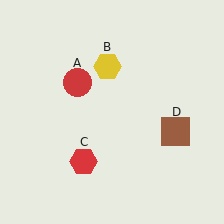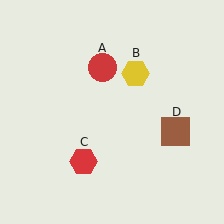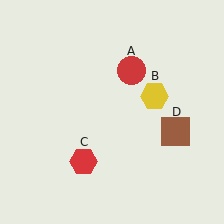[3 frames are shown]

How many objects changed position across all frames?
2 objects changed position: red circle (object A), yellow hexagon (object B).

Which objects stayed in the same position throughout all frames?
Red hexagon (object C) and brown square (object D) remained stationary.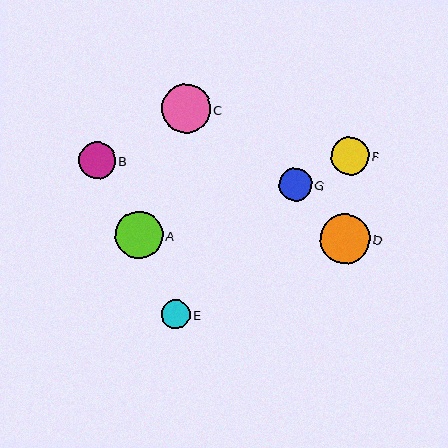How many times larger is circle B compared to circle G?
Circle B is approximately 1.1 times the size of circle G.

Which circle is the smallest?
Circle E is the smallest with a size of approximately 29 pixels.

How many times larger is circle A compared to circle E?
Circle A is approximately 1.6 times the size of circle E.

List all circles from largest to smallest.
From largest to smallest: D, C, A, F, B, G, E.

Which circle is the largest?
Circle D is the largest with a size of approximately 50 pixels.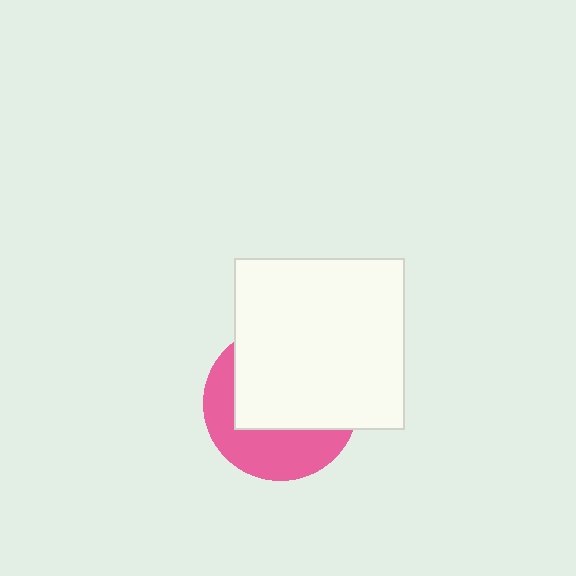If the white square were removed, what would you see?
You would see the complete pink circle.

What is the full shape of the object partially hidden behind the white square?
The partially hidden object is a pink circle.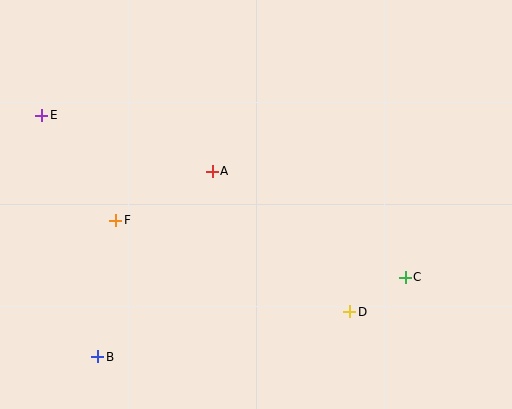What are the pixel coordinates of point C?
Point C is at (405, 277).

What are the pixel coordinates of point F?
Point F is at (116, 220).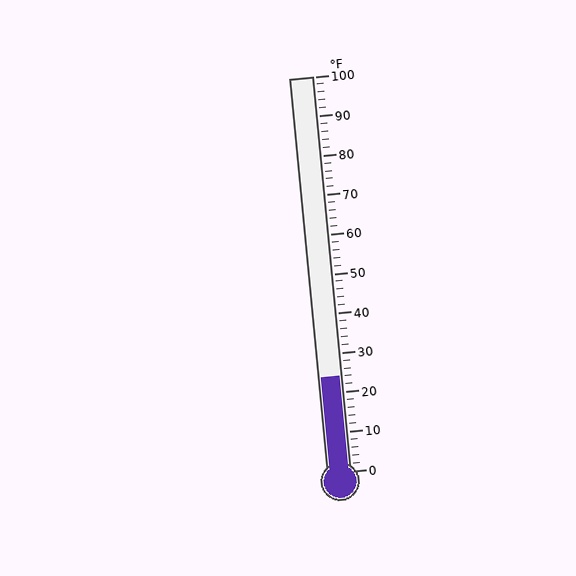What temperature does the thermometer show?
The thermometer shows approximately 24°F.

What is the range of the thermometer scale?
The thermometer scale ranges from 0°F to 100°F.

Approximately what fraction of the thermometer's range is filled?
The thermometer is filled to approximately 25% of its range.